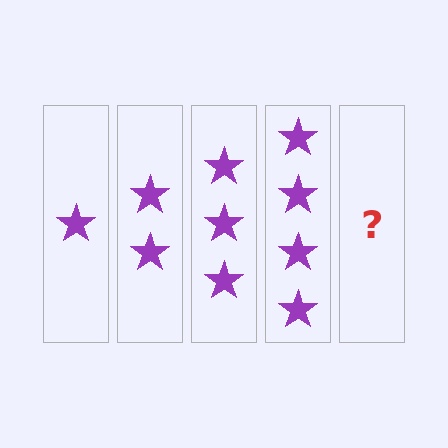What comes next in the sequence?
The next element should be 5 stars.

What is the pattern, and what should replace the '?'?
The pattern is that each step adds one more star. The '?' should be 5 stars.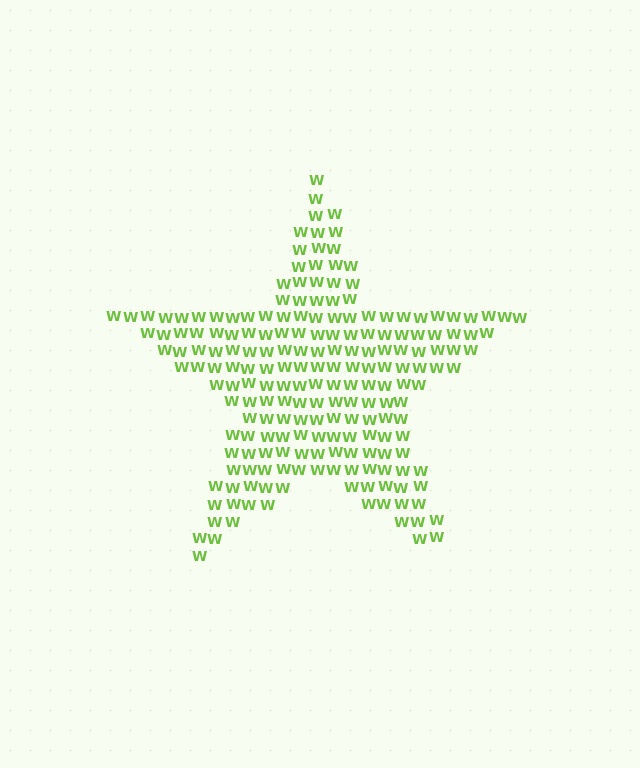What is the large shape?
The large shape is a star.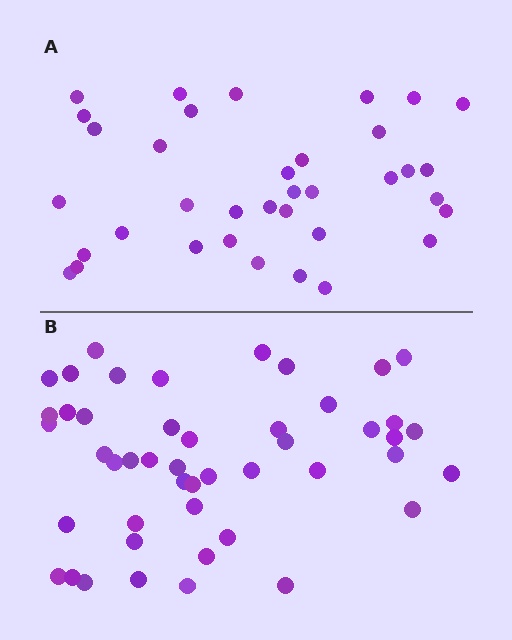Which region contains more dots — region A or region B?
Region B (the bottom region) has more dots.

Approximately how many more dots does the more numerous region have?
Region B has roughly 12 or so more dots than region A.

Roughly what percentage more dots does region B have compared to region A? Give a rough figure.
About 30% more.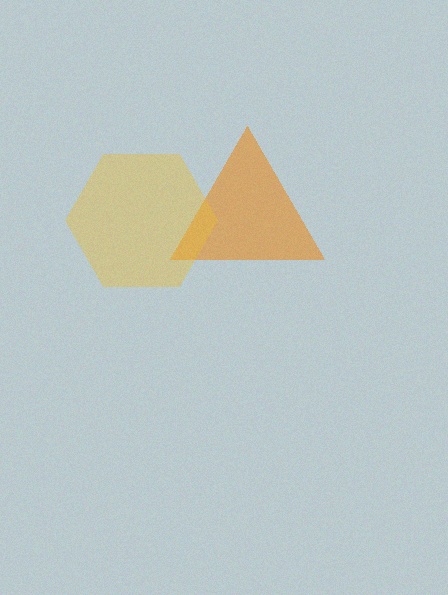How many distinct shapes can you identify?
There are 2 distinct shapes: an orange triangle, a yellow hexagon.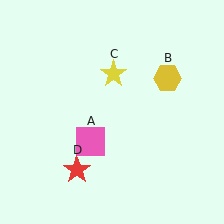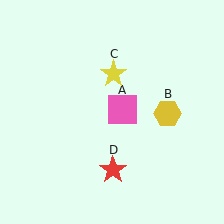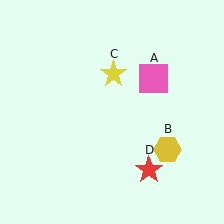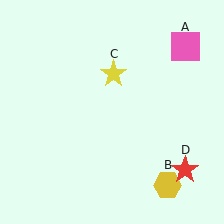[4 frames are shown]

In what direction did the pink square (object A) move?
The pink square (object A) moved up and to the right.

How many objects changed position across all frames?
3 objects changed position: pink square (object A), yellow hexagon (object B), red star (object D).